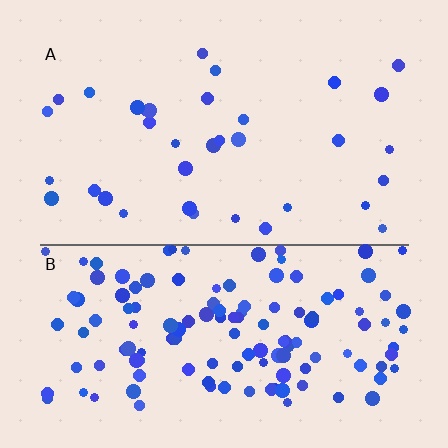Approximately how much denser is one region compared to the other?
Approximately 3.9× — region B over region A.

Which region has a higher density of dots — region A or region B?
B (the bottom).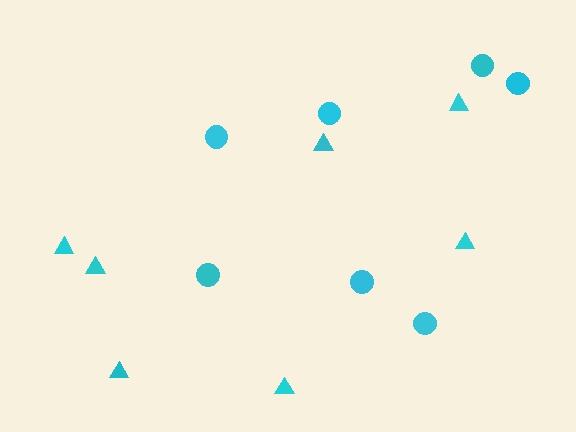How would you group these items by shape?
There are 2 groups: one group of circles (7) and one group of triangles (7).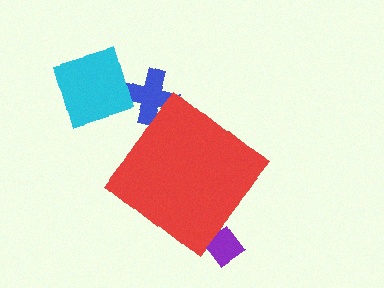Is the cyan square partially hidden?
No, the cyan square is fully visible.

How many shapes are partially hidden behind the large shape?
2 shapes are partially hidden.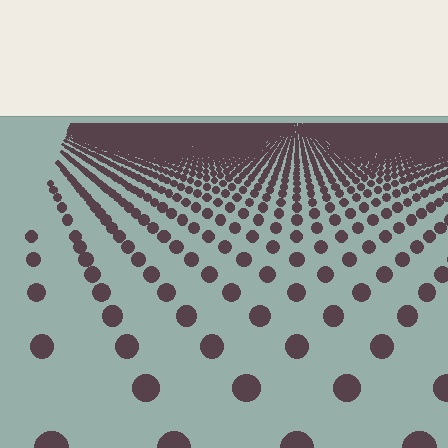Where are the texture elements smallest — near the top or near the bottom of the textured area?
Near the top.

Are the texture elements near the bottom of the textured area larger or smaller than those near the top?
Larger. Near the bottom, elements are closer to the viewer and appear at a bigger on-screen size.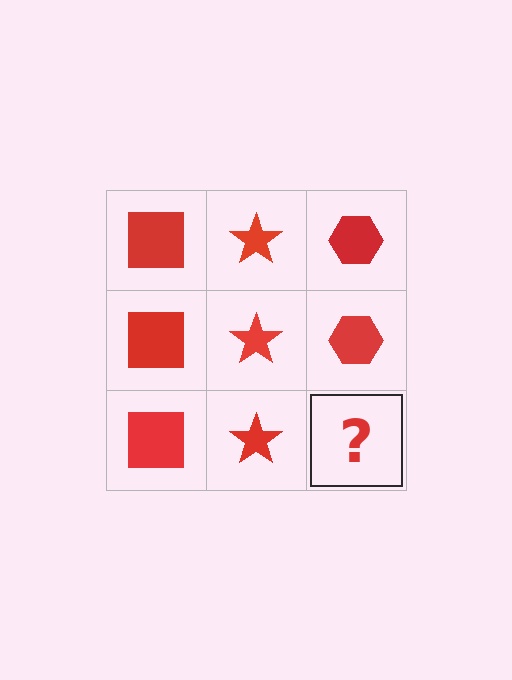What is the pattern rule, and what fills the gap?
The rule is that each column has a consistent shape. The gap should be filled with a red hexagon.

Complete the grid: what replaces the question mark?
The question mark should be replaced with a red hexagon.